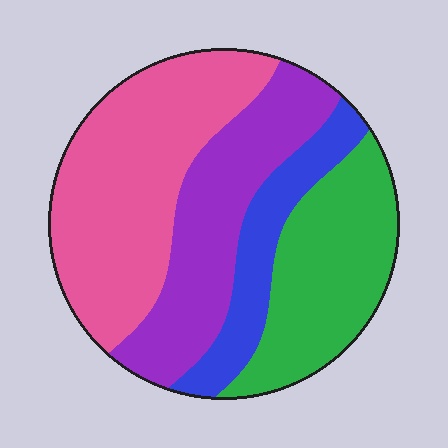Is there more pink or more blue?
Pink.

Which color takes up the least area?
Blue, at roughly 15%.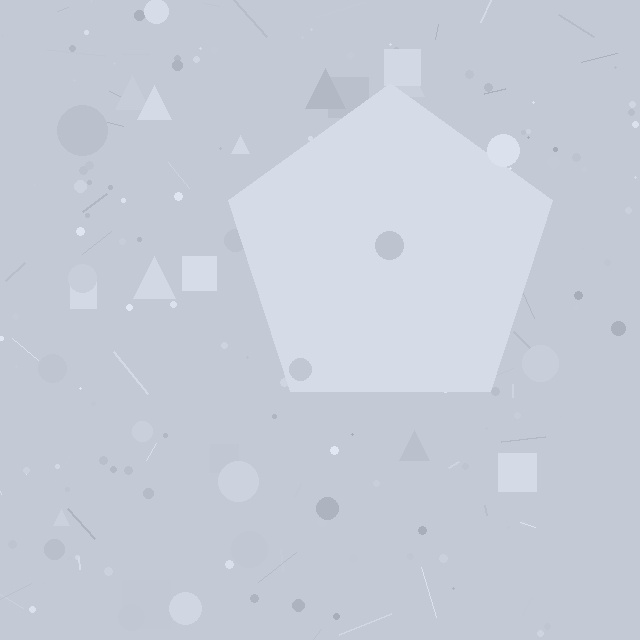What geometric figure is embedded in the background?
A pentagon is embedded in the background.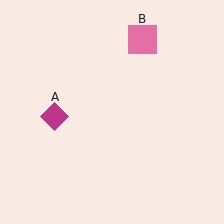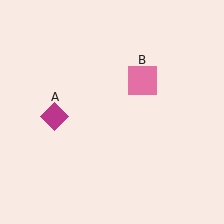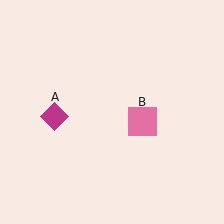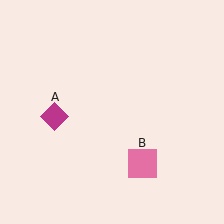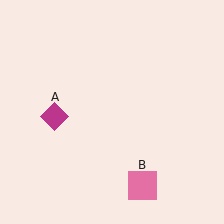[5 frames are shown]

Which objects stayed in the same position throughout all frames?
Magenta diamond (object A) remained stationary.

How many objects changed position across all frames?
1 object changed position: pink square (object B).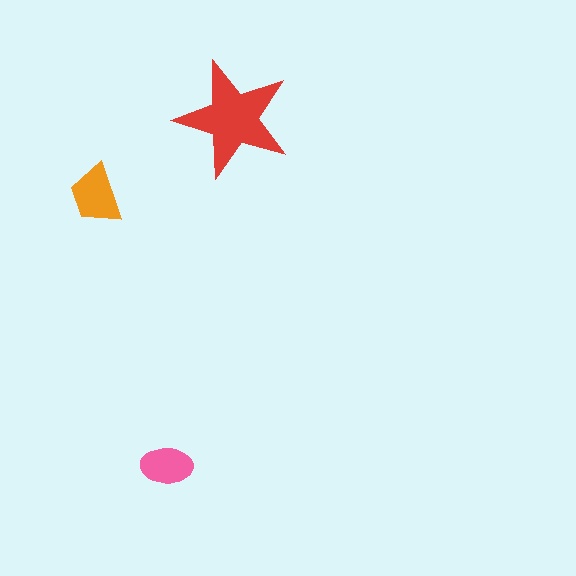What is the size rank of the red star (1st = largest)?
1st.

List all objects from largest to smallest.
The red star, the orange trapezoid, the pink ellipse.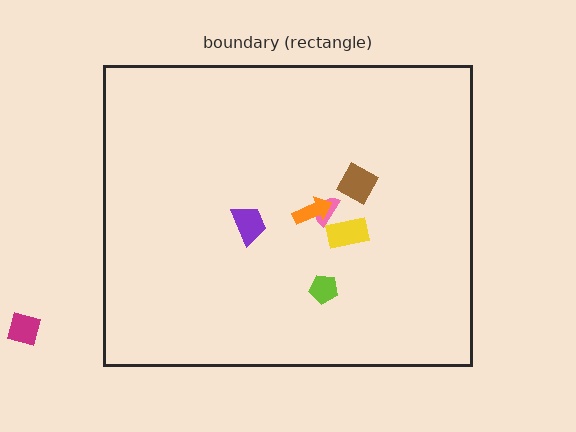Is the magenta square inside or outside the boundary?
Outside.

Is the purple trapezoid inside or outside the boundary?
Inside.